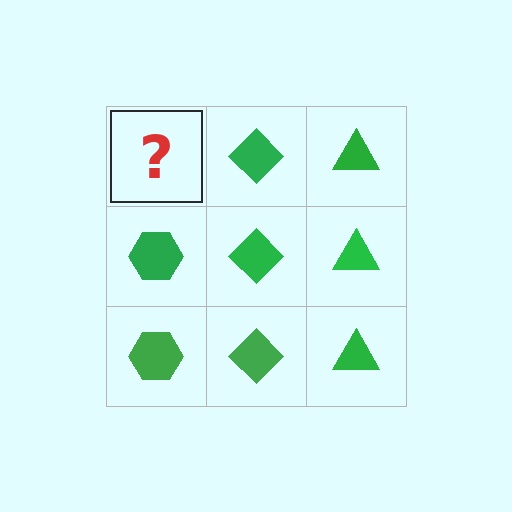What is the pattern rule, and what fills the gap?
The rule is that each column has a consistent shape. The gap should be filled with a green hexagon.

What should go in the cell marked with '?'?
The missing cell should contain a green hexagon.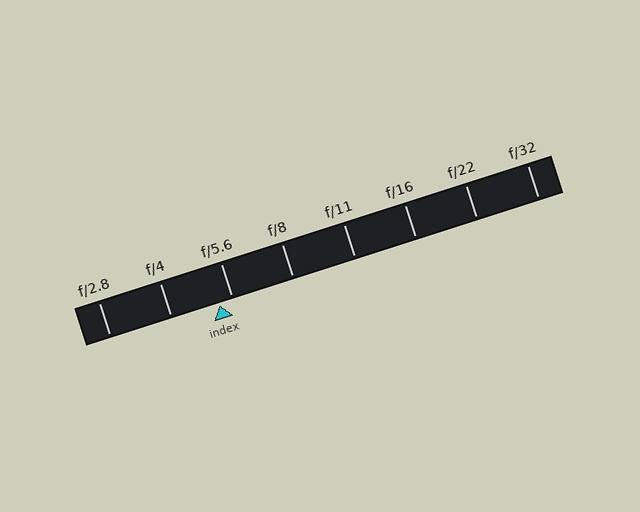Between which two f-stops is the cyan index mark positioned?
The index mark is between f/4 and f/5.6.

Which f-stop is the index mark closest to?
The index mark is closest to f/5.6.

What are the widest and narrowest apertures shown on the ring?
The widest aperture shown is f/2.8 and the narrowest is f/32.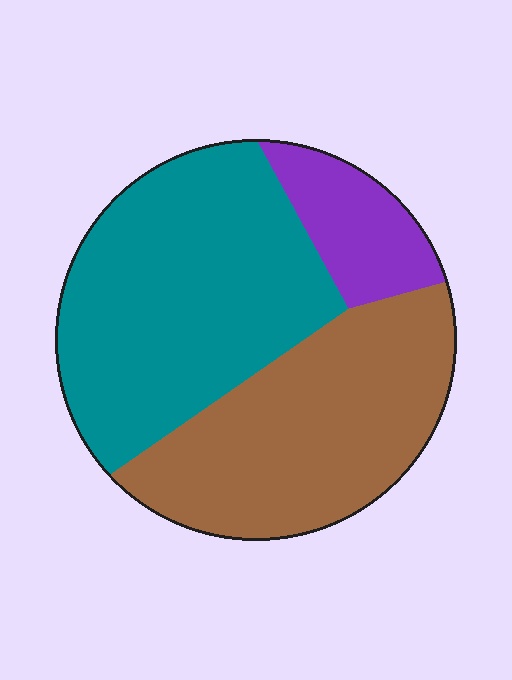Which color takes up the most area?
Teal, at roughly 45%.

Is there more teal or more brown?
Teal.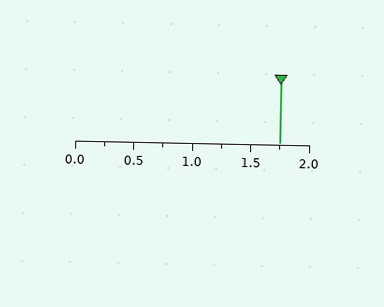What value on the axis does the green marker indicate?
The marker indicates approximately 1.75.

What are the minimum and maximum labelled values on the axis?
The axis runs from 0.0 to 2.0.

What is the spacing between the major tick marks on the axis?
The major ticks are spaced 0.5 apart.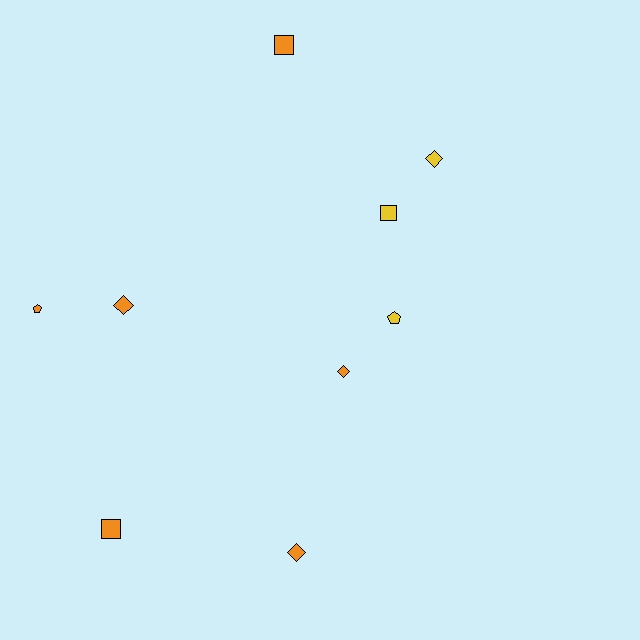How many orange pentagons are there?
There is 1 orange pentagon.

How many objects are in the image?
There are 9 objects.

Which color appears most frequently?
Orange, with 6 objects.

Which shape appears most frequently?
Diamond, with 4 objects.